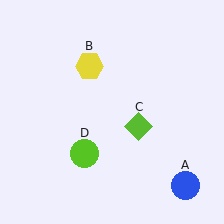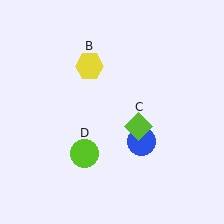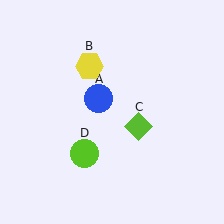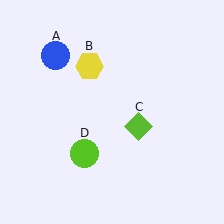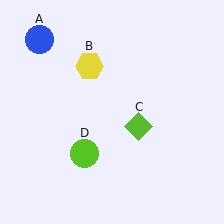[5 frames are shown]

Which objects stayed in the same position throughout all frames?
Yellow hexagon (object B) and lime diamond (object C) and lime circle (object D) remained stationary.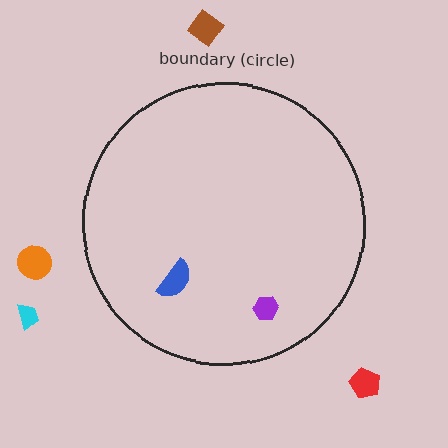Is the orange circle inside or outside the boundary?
Outside.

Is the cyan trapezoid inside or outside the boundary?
Outside.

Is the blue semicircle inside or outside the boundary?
Inside.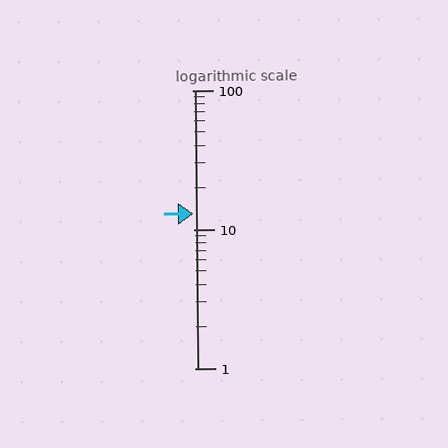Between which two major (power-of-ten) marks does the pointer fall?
The pointer is between 10 and 100.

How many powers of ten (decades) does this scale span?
The scale spans 2 decades, from 1 to 100.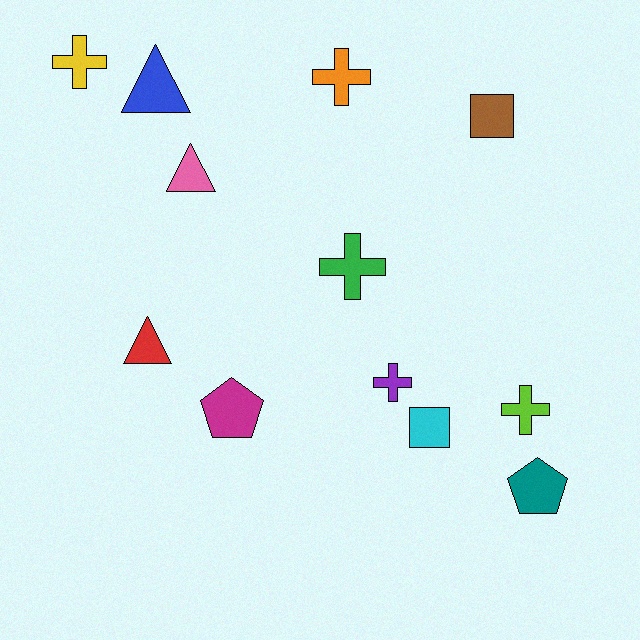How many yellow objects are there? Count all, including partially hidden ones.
There is 1 yellow object.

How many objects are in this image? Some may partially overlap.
There are 12 objects.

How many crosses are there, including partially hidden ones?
There are 5 crosses.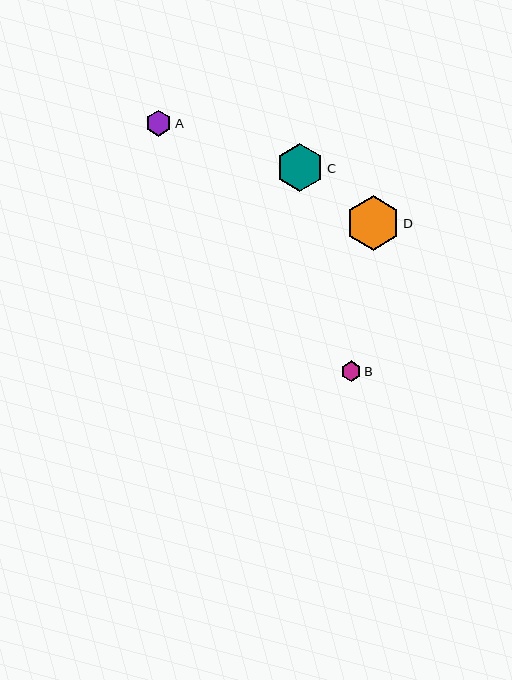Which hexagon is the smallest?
Hexagon B is the smallest with a size of approximately 20 pixels.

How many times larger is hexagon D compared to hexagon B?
Hexagon D is approximately 2.7 times the size of hexagon B.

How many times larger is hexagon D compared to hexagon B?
Hexagon D is approximately 2.7 times the size of hexagon B.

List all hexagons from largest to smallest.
From largest to smallest: D, C, A, B.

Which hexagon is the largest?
Hexagon D is the largest with a size of approximately 55 pixels.